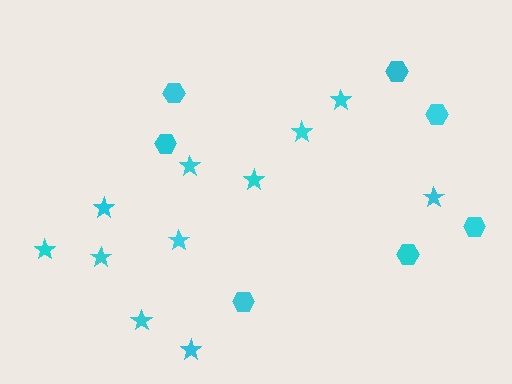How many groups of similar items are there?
There are 2 groups: one group of hexagons (7) and one group of stars (11).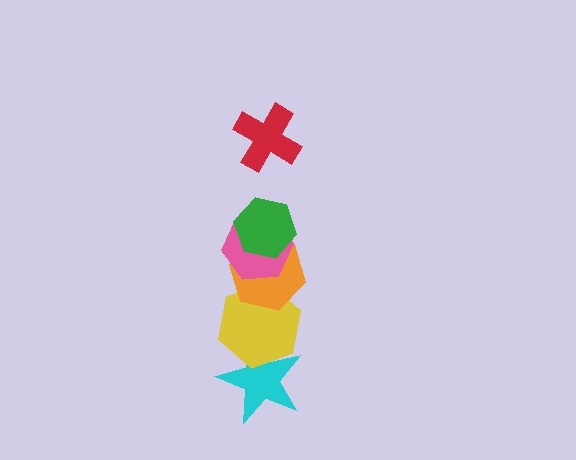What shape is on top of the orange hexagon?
The pink hexagon is on top of the orange hexagon.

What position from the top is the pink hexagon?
The pink hexagon is 3rd from the top.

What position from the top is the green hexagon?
The green hexagon is 2nd from the top.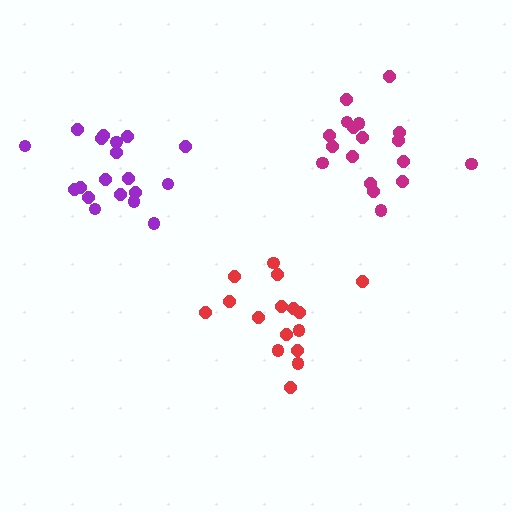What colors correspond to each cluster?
The clusters are colored: purple, red, magenta.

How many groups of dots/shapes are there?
There are 3 groups.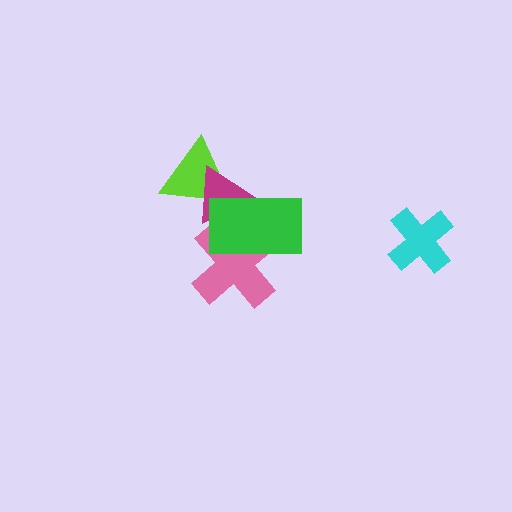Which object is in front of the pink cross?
The green rectangle is in front of the pink cross.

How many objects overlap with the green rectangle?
3 objects overlap with the green rectangle.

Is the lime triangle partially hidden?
Yes, it is partially covered by another shape.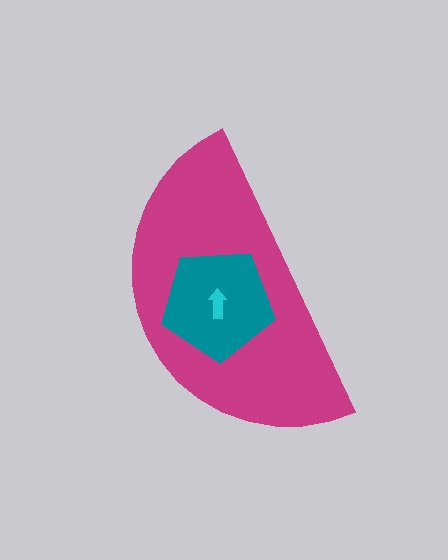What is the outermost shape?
The magenta semicircle.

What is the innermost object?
The cyan arrow.